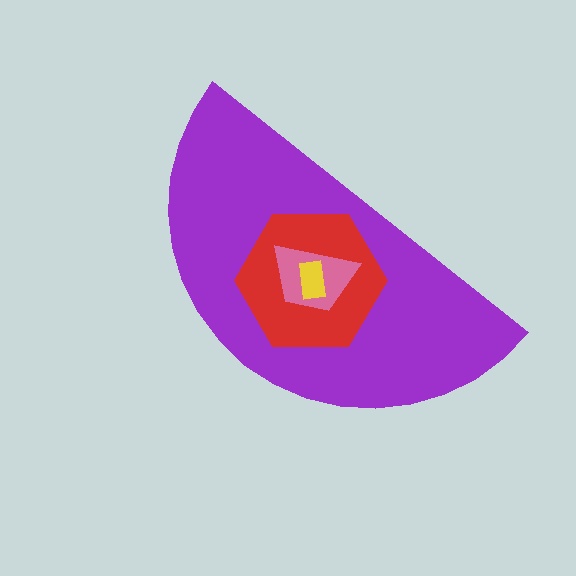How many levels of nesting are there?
4.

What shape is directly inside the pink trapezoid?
The yellow rectangle.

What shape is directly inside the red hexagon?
The pink trapezoid.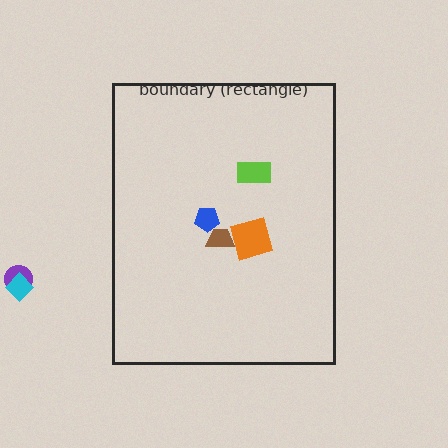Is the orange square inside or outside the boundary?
Inside.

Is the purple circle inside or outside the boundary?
Outside.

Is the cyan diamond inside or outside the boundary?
Outside.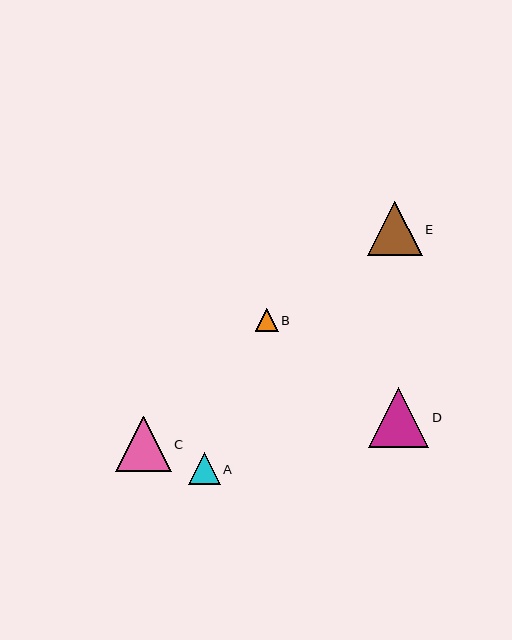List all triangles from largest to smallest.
From largest to smallest: D, C, E, A, B.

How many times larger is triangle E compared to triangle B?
Triangle E is approximately 2.3 times the size of triangle B.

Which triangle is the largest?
Triangle D is the largest with a size of approximately 60 pixels.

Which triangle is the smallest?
Triangle B is the smallest with a size of approximately 23 pixels.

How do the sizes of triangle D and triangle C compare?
Triangle D and triangle C are approximately the same size.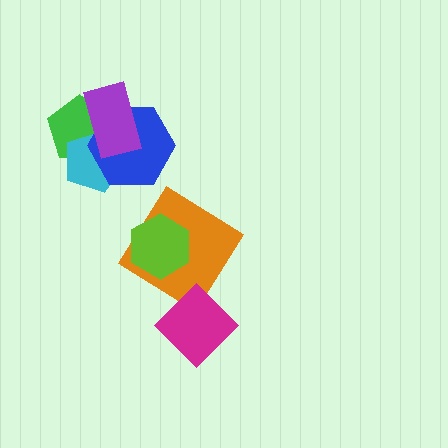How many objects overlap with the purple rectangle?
3 objects overlap with the purple rectangle.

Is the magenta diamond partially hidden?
No, no other shape covers it.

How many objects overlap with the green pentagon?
3 objects overlap with the green pentagon.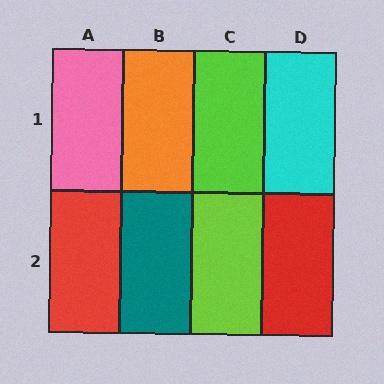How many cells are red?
2 cells are red.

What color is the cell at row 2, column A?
Red.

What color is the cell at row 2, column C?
Lime.